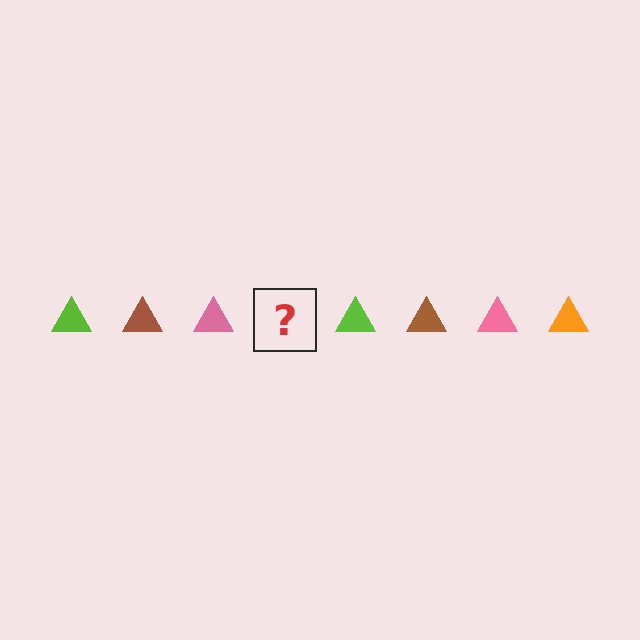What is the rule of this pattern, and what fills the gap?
The rule is that the pattern cycles through lime, brown, pink, orange triangles. The gap should be filled with an orange triangle.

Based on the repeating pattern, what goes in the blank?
The blank should be an orange triangle.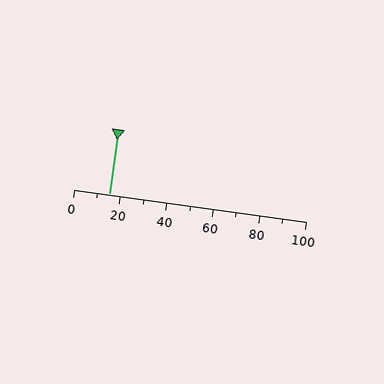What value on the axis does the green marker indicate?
The marker indicates approximately 15.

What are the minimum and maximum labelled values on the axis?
The axis runs from 0 to 100.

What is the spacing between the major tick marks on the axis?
The major ticks are spaced 20 apart.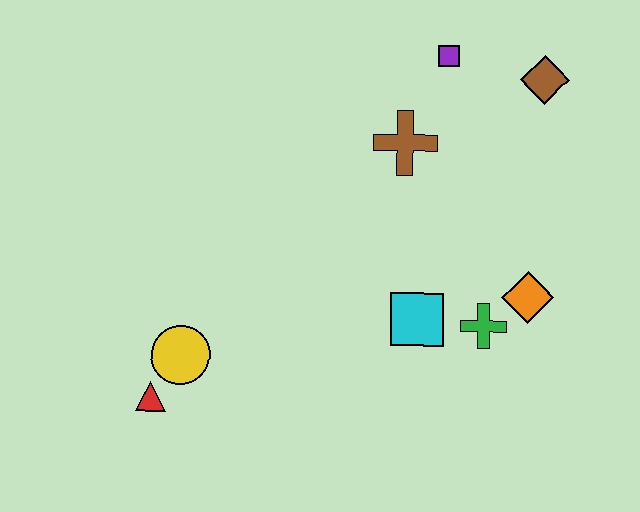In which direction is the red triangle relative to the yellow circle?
The red triangle is below the yellow circle.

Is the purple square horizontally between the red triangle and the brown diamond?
Yes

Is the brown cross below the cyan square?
No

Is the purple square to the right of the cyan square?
Yes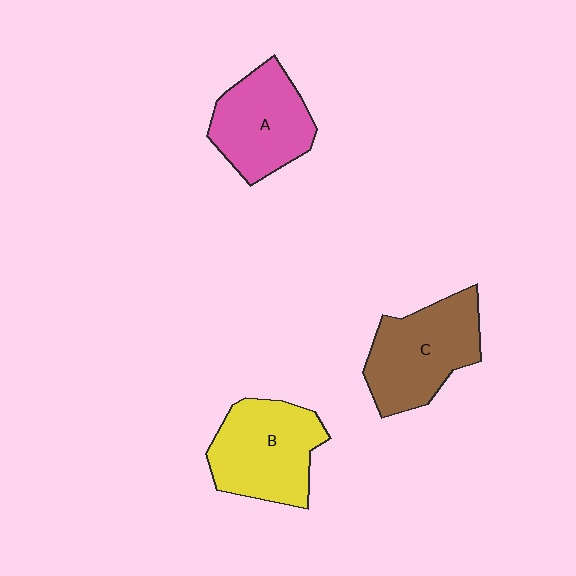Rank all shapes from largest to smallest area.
From largest to smallest: C (brown), B (yellow), A (pink).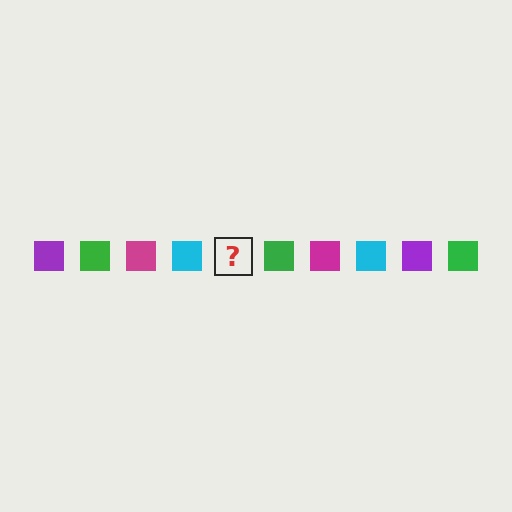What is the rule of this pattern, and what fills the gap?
The rule is that the pattern cycles through purple, green, magenta, cyan squares. The gap should be filled with a purple square.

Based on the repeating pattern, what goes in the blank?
The blank should be a purple square.